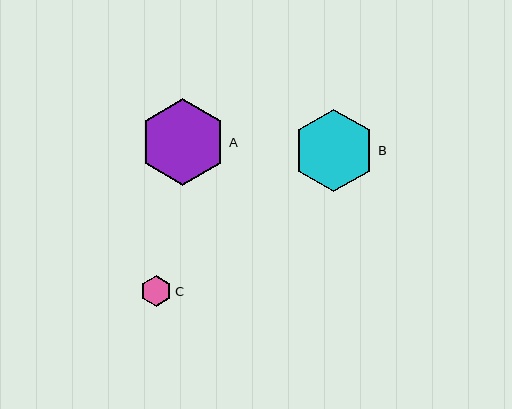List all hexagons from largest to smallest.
From largest to smallest: A, B, C.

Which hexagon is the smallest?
Hexagon C is the smallest with a size of approximately 31 pixels.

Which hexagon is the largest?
Hexagon A is the largest with a size of approximately 87 pixels.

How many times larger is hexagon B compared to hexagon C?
Hexagon B is approximately 2.7 times the size of hexagon C.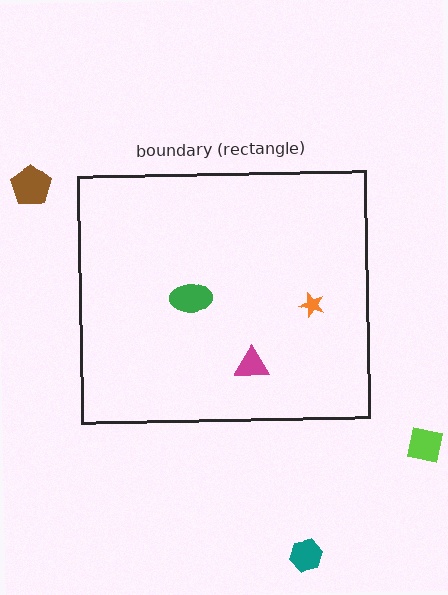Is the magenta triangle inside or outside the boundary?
Inside.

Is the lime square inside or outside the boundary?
Outside.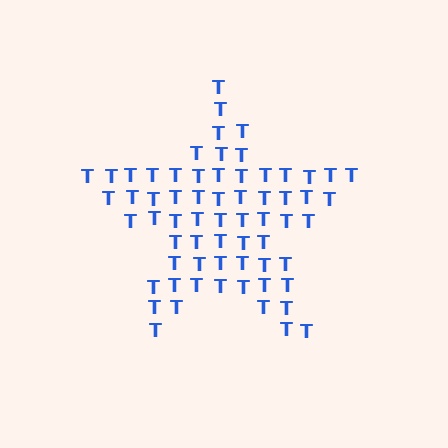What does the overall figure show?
The overall figure shows a star.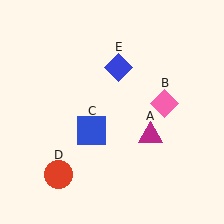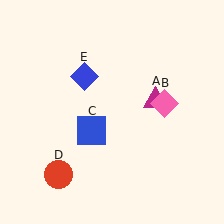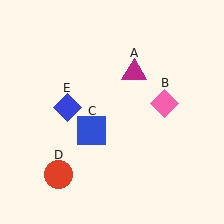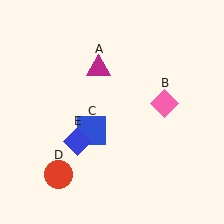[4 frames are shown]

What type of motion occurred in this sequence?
The magenta triangle (object A), blue diamond (object E) rotated counterclockwise around the center of the scene.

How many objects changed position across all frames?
2 objects changed position: magenta triangle (object A), blue diamond (object E).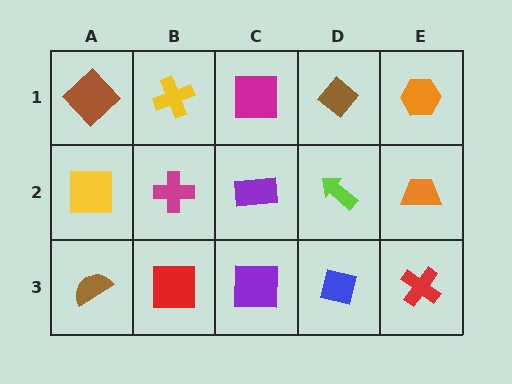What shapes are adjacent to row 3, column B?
A magenta cross (row 2, column B), a brown semicircle (row 3, column A), a purple square (row 3, column C).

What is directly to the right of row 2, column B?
A purple rectangle.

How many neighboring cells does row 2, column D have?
4.